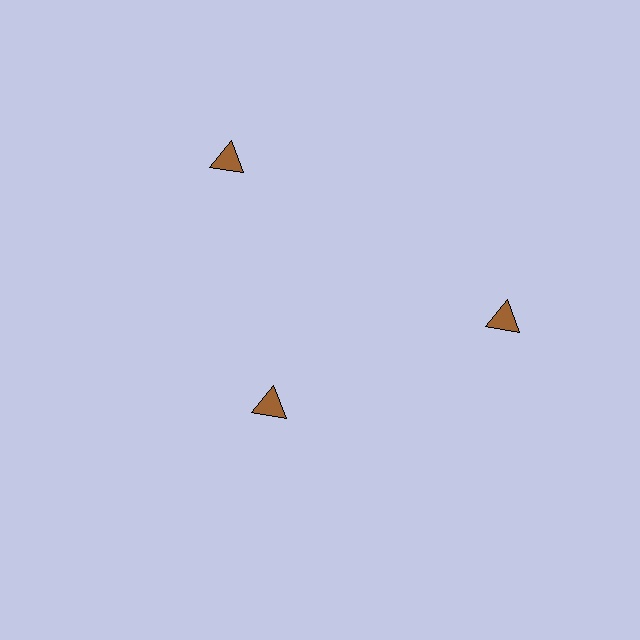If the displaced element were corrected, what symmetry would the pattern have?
It would have 3-fold rotational symmetry — the pattern would map onto itself every 120 degrees.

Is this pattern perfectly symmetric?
No. The 3 brown triangles are arranged in a ring, but one element near the 7 o'clock position is pulled inward toward the center, breaking the 3-fold rotational symmetry.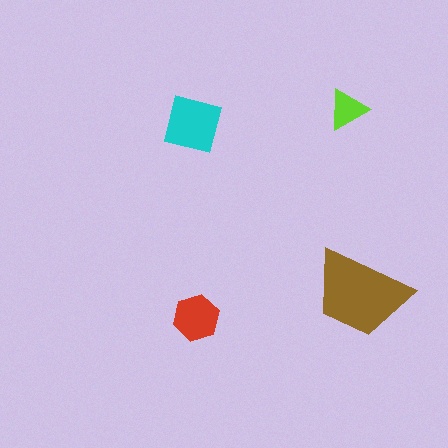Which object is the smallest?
The lime triangle.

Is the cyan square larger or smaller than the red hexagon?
Larger.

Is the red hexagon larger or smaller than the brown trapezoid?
Smaller.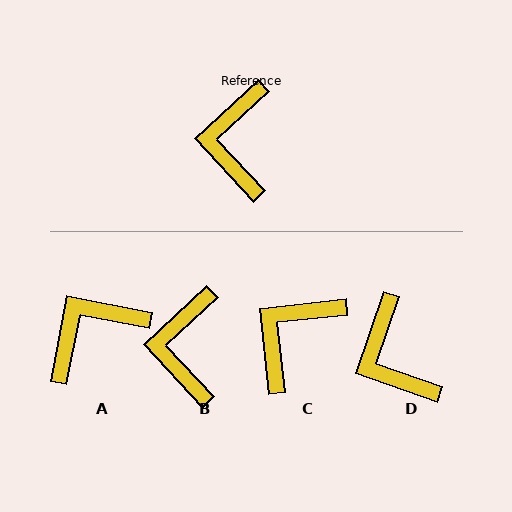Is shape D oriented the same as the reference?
No, it is off by about 28 degrees.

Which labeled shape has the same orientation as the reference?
B.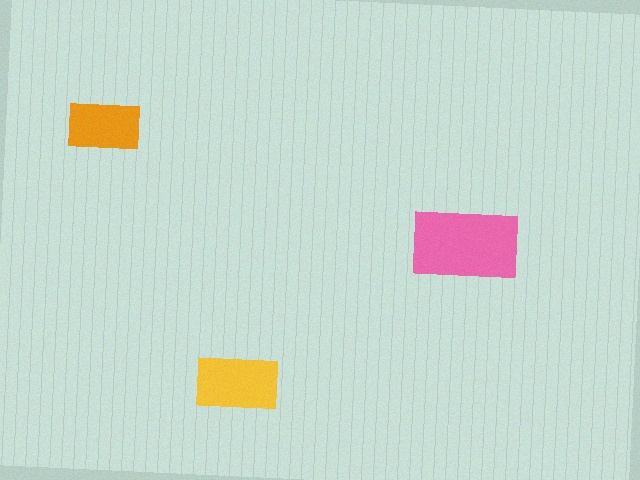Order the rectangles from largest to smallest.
the pink one, the yellow one, the orange one.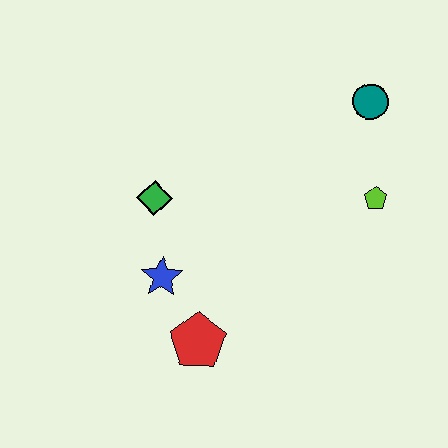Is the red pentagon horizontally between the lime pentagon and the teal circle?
No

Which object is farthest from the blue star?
The teal circle is farthest from the blue star.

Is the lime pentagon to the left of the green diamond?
No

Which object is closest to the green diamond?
The blue star is closest to the green diamond.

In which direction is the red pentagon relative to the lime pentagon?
The red pentagon is to the left of the lime pentagon.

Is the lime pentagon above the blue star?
Yes